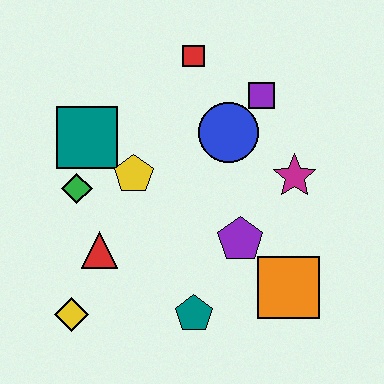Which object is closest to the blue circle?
The purple square is closest to the blue circle.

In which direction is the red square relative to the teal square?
The red square is to the right of the teal square.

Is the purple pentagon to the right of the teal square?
Yes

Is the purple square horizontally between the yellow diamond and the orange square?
Yes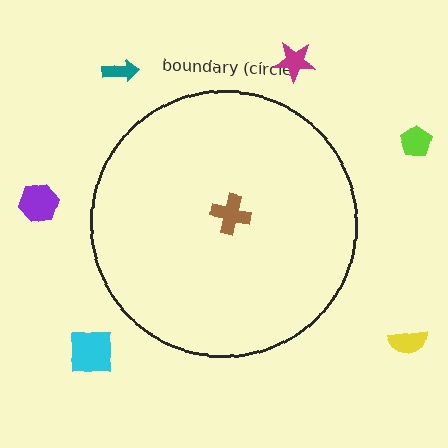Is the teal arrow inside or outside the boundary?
Outside.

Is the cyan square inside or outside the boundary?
Outside.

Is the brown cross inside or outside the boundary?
Inside.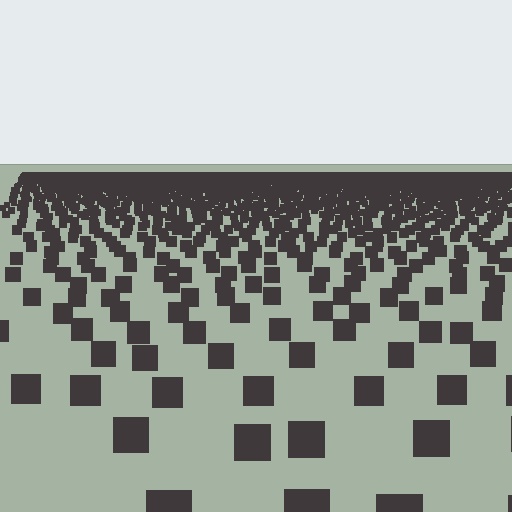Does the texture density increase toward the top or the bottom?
Density increases toward the top.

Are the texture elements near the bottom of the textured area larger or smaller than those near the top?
Larger. Near the bottom, elements are closer to the viewer and appear at a bigger on-screen size.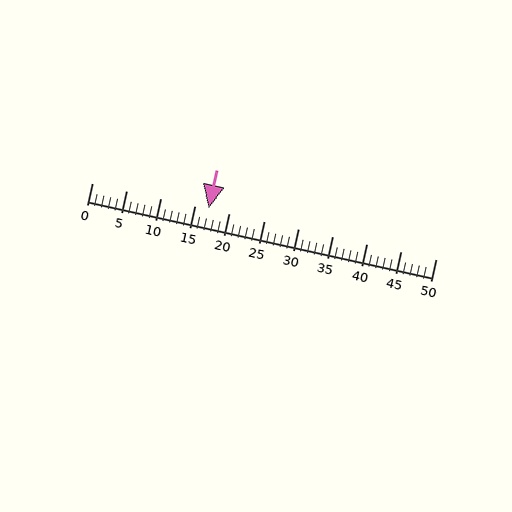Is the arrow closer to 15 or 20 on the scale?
The arrow is closer to 15.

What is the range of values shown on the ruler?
The ruler shows values from 0 to 50.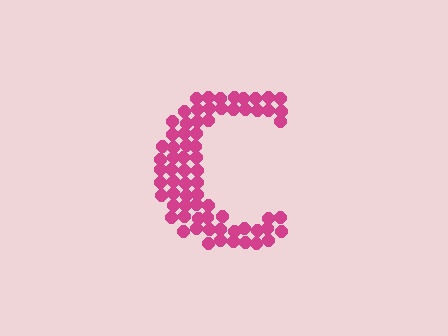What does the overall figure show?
The overall figure shows the letter C.